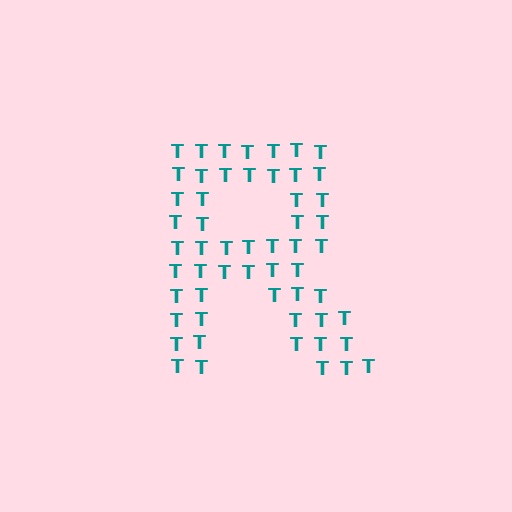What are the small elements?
The small elements are letter T's.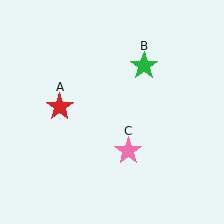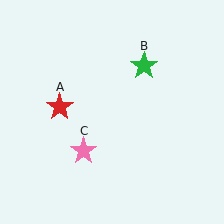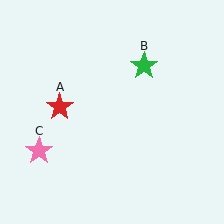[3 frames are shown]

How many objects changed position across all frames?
1 object changed position: pink star (object C).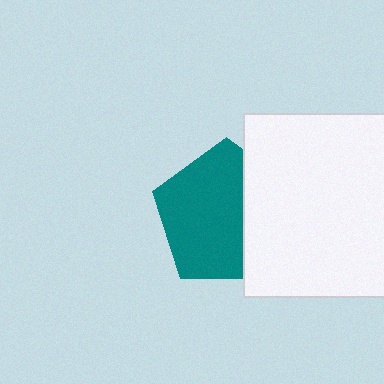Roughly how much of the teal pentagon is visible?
Most of it is visible (roughly 66%).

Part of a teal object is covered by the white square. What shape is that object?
It is a pentagon.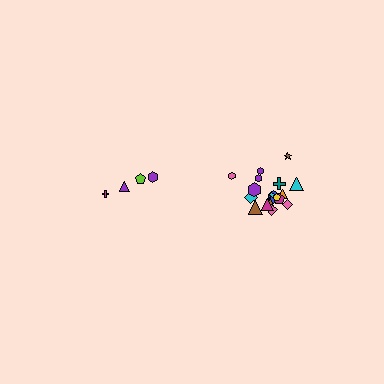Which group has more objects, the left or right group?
The right group.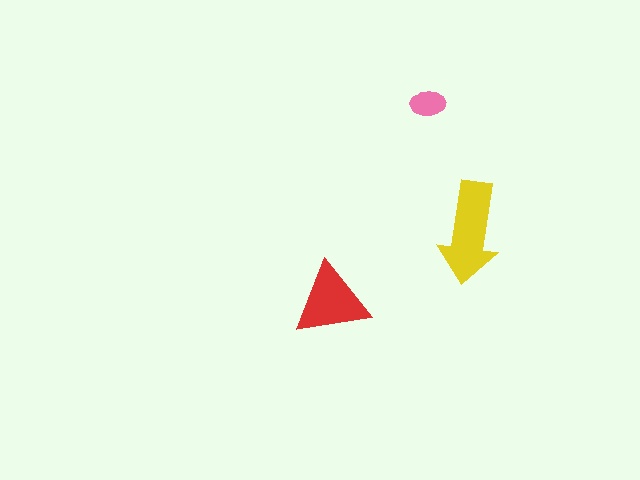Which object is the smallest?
The pink ellipse.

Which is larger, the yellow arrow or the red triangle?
The yellow arrow.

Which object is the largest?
The yellow arrow.